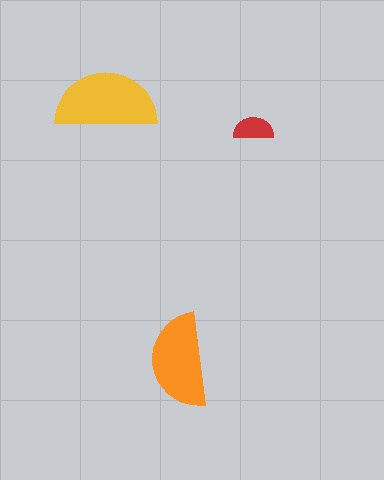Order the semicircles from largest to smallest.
the yellow one, the orange one, the red one.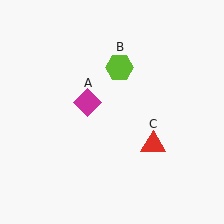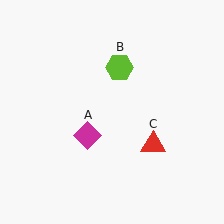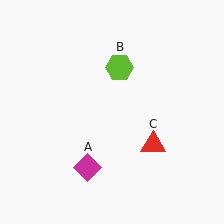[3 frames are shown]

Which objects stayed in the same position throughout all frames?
Lime hexagon (object B) and red triangle (object C) remained stationary.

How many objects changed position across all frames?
1 object changed position: magenta diamond (object A).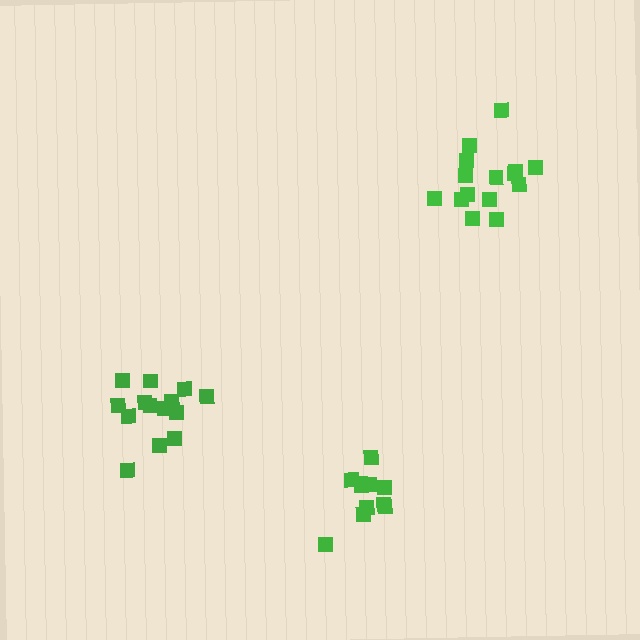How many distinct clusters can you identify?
There are 3 distinct clusters.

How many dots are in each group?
Group 1: 15 dots, Group 2: 14 dots, Group 3: 11 dots (40 total).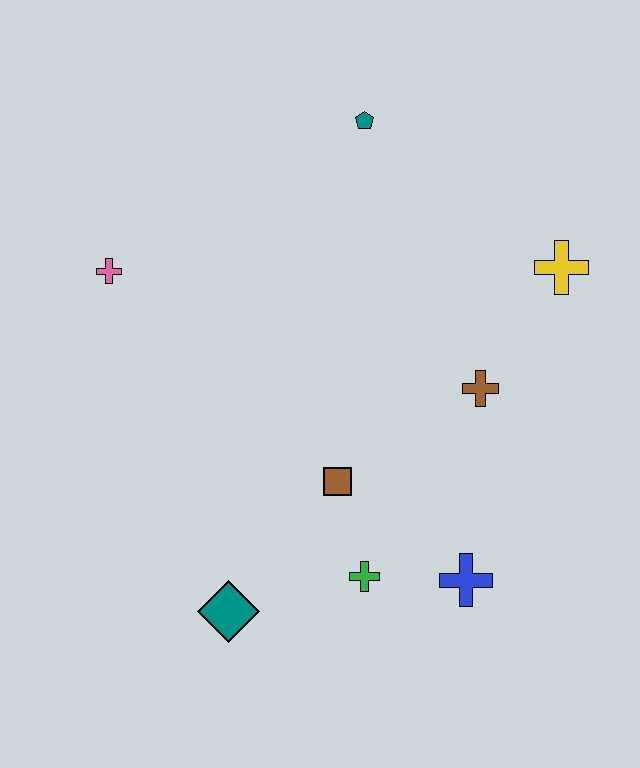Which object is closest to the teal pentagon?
The yellow cross is closest to the teal pentagon.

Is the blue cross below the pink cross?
Yes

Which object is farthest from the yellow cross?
The teal diamond is farthest from the yellow cross.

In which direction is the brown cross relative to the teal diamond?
The brown cross is to the right of the teal diamond.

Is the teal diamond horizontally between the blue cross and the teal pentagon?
No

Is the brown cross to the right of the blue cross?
Yes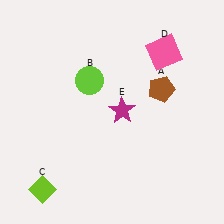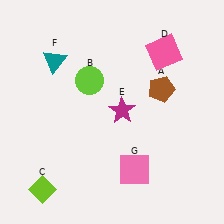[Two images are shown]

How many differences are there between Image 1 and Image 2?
There are 2 differences between the two images.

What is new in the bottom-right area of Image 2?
A pink square (G) was added in the bottom-right area of Image 2.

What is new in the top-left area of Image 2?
A teal triangle (F) was added in the top-left area of Image 2.